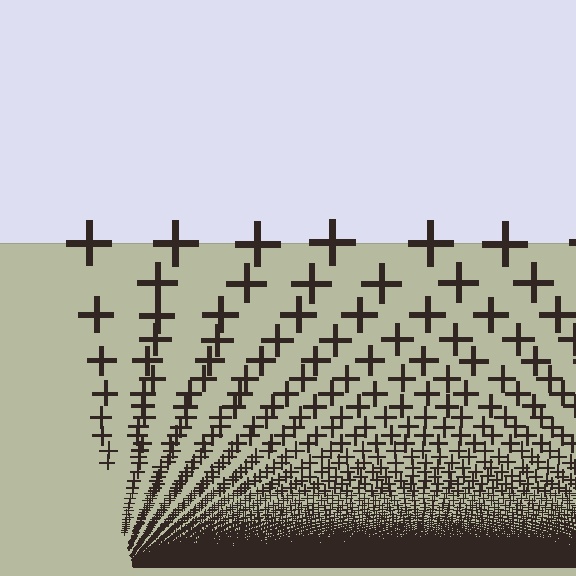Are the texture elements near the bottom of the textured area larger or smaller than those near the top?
Smaller. The gradient is inverted — elements near the bottom are smaller and denser.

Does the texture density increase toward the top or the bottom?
Density increases toward the bottom.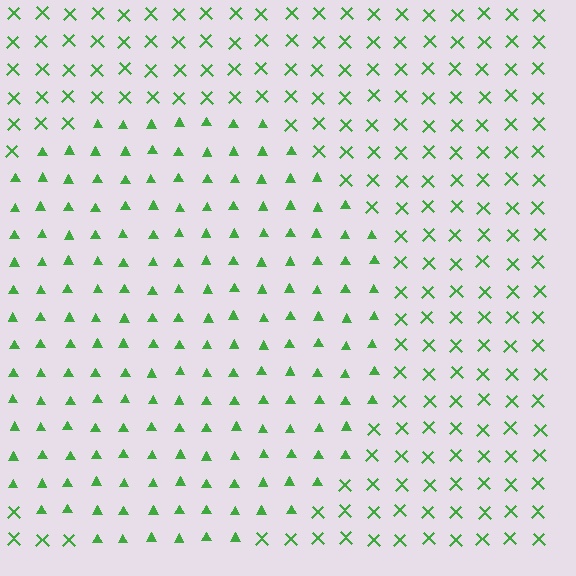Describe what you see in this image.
The image is filled with small green elements arranged in a uniform grid. A circle-shaped region contains triangles, while the surrounding area contains X marks. The boundary is defined purely by the change in element shape.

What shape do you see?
I see a circle.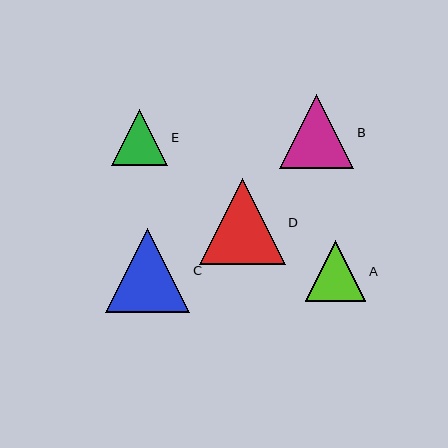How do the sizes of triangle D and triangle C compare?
Triangle D and triangle C are approximately the same size.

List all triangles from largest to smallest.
From largest to smallest: D, C, B, A, E.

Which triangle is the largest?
Triangle D is the largest with a size of approximately 86 pixels.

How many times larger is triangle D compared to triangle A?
Triangle D is approximately 1.4 times the size of triangle A.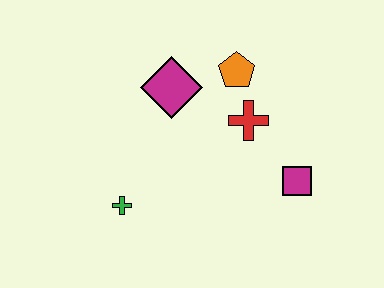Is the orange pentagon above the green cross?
Yes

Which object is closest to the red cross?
The orange pentagon is closest to the red cross.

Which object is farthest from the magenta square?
The green cross is farthest from the magenta square.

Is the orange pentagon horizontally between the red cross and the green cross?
Yes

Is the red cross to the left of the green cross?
No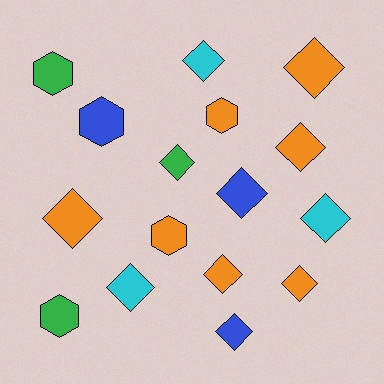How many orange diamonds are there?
There are 5 orange diamonds.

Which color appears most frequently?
Orange, with 7 objects.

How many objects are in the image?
There are 16 objects.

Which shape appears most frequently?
Diamond, with 11 objects.